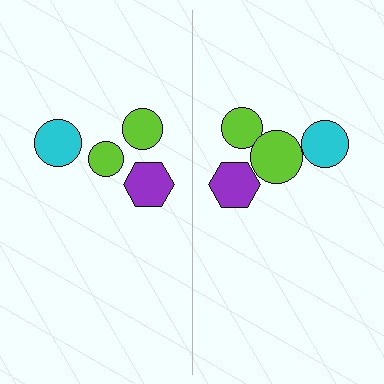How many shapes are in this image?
There are 8 shapes in this image.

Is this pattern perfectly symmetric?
No, the pattern is not perfectly symmetric. The lime circle on the right side has a different size than its mirror counterpart.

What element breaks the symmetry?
The lime circle on the right side has a different size than its mirror counterpart.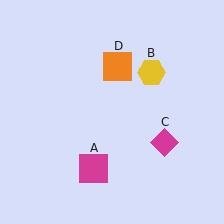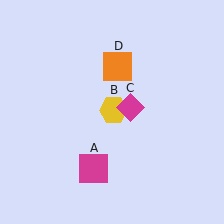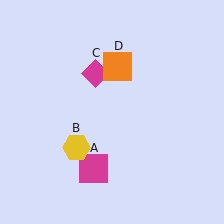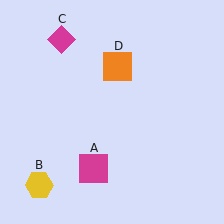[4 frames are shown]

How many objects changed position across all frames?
2 objects changed position: yellow hexagon (object B), magenta diamond (object C).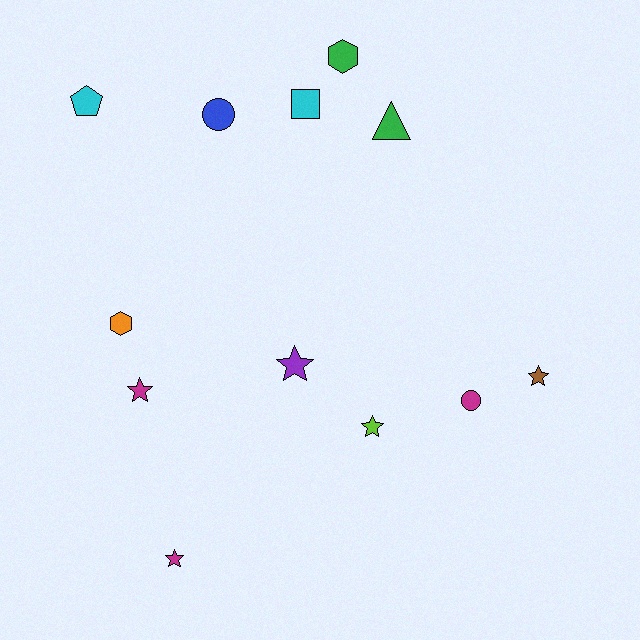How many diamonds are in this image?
There are no diamonds.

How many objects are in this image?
There are 12 objects.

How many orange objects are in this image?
There is 1 orange object.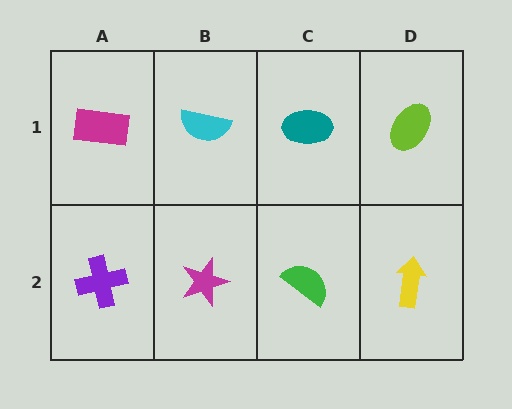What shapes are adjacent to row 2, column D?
A lime ellipse (row 1, column D), a green semicircle (row 2, column C).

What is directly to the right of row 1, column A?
A cyan semicircle.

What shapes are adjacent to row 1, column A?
A purple cross (row 2, column A), a cyan semicircle (row 1, column B).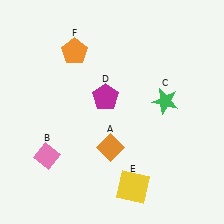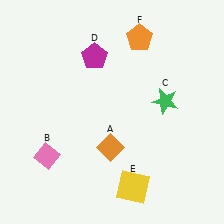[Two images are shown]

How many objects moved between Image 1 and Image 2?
2 objects moved between the two images.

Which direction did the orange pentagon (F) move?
The orange pentagon (F) moved right.